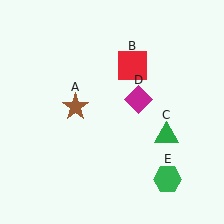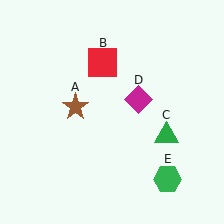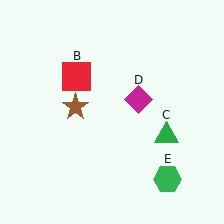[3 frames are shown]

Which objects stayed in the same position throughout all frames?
Brown star (object A) and green triangle (object C) and magenta diamond (object D) and green hexagon (object E) remained stationary.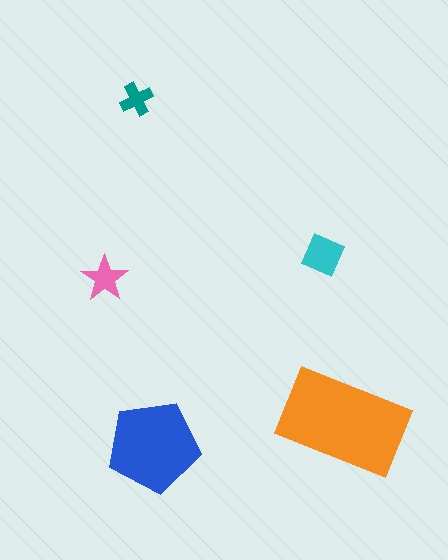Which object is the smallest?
The teal cross.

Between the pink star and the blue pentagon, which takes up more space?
The blue pentagon.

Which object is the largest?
The orange rectangle.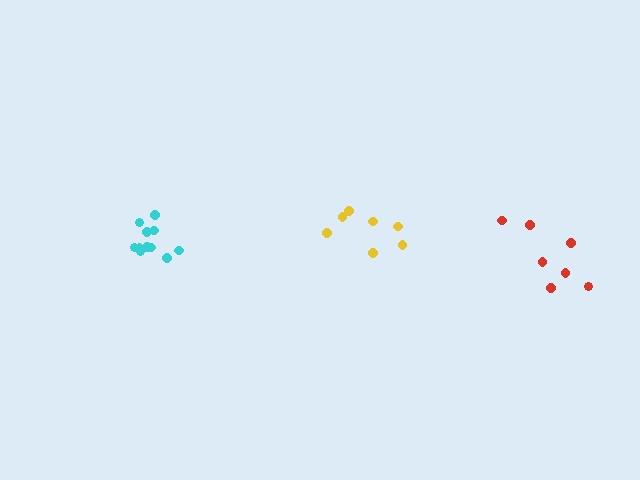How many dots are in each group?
Group 1: 7 dots, Group 2: 7 dots, Group 3: 11 dots (25 total).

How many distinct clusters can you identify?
There are 3 distinct clusters.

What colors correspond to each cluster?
The clusters are colored: red, yellow, cyan.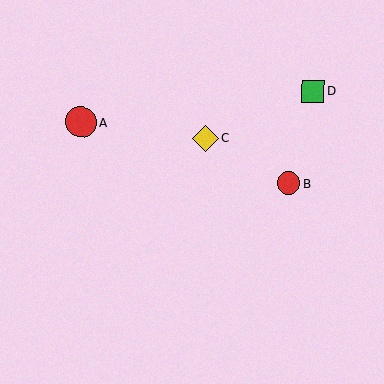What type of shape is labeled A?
Shape A is a red circle.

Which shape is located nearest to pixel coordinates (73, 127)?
The red circle (labeled A) at (81, 122) is nearest to that location.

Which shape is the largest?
The red circle (labeled A) is the largest.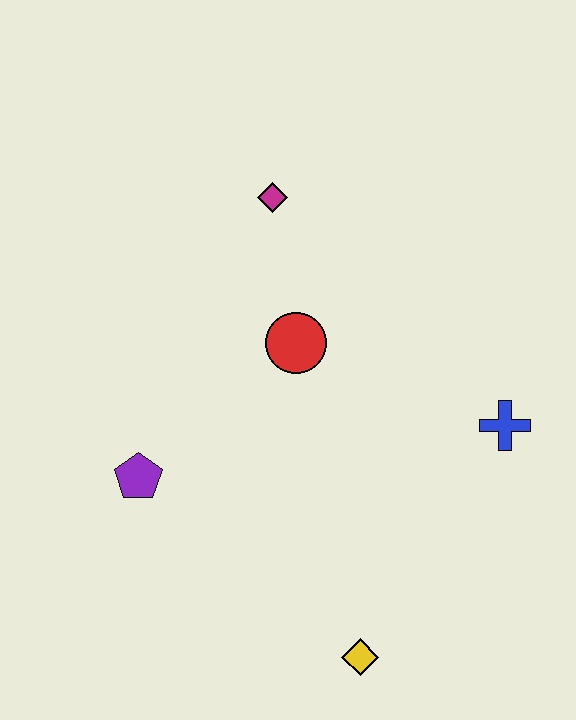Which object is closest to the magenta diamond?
The red circle is closest to the magenta diamond.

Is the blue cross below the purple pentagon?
No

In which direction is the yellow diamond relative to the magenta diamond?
The yellow diamond is below the magenta diamond.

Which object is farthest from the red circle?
The yellow diamond is farthest from the red circle.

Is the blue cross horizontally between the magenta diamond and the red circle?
No